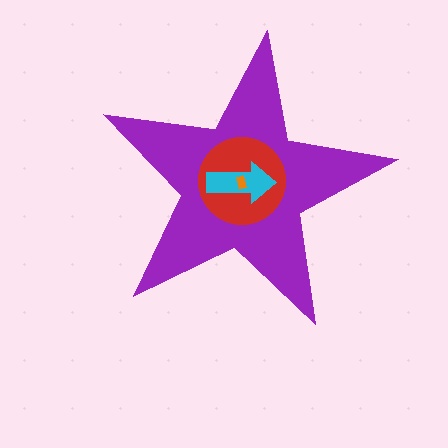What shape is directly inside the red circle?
The cyan arrow.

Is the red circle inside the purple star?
Yes.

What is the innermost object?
The orange rectangle.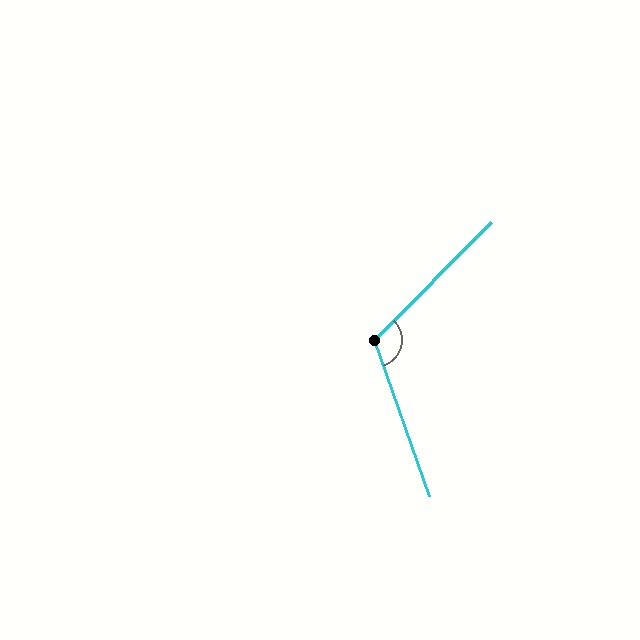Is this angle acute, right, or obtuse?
It is obtuse.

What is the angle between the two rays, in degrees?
Approximately 116 degrees.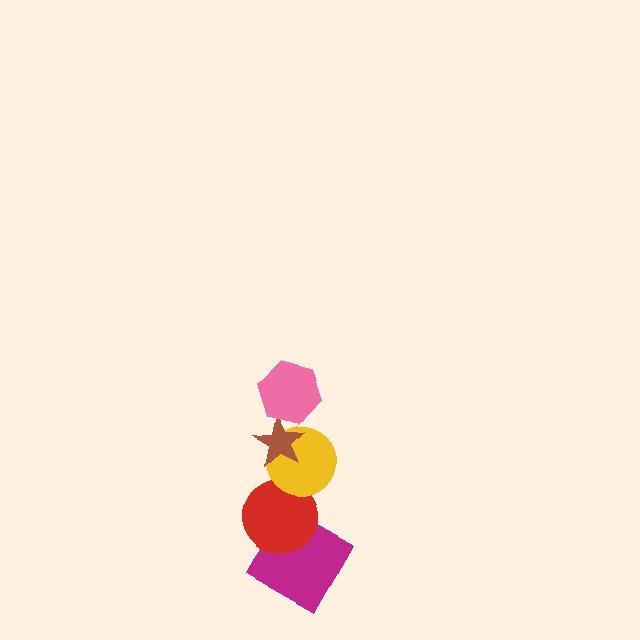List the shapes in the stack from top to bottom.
From top to bottom: the pink hexagon, the brown star, the yellow circle, the red circle, the magenta square.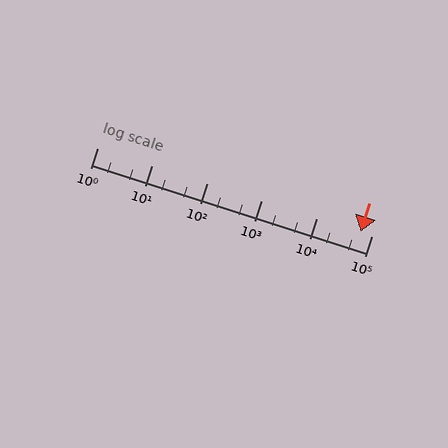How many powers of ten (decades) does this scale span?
The scale spans 5 decades, from 1 to 100000.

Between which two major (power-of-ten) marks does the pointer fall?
The pointer is between 10000 and 100000.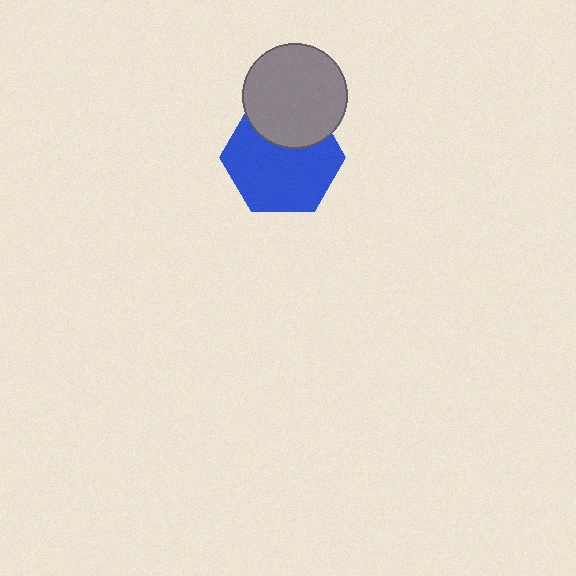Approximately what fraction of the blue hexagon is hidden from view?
Roughly 30% of the blue hexagon is hidden behind the gray circle.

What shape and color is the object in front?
The object in front is a gray circle.